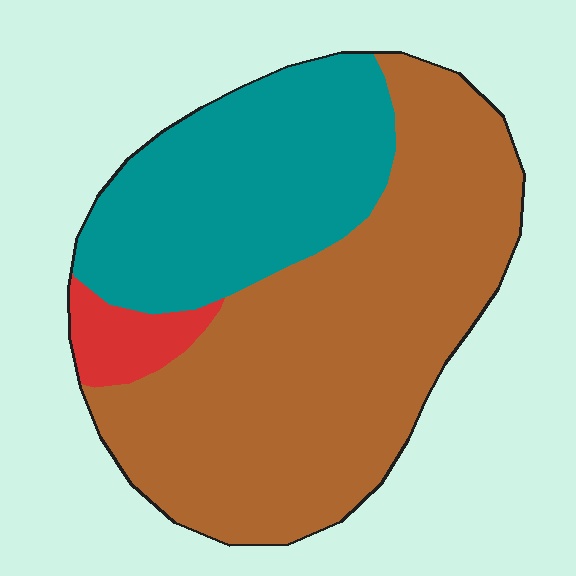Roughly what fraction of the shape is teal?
Teal covers 33% of the shape.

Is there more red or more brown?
Brown.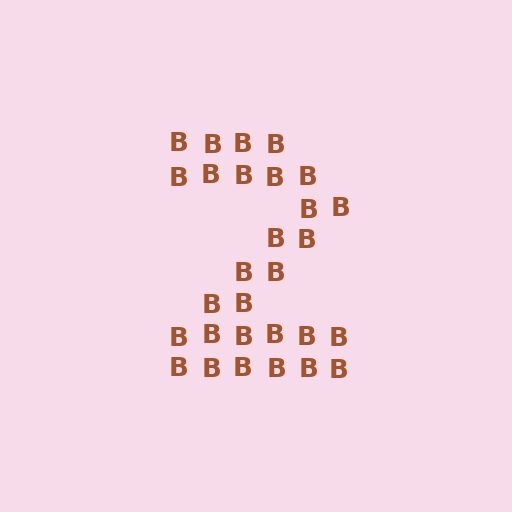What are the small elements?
The small elements are letter B's.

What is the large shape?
The large shape is the digit 2.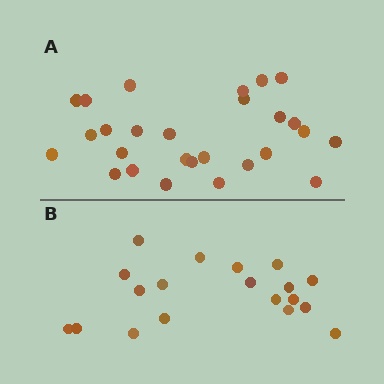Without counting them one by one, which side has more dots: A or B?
Region A (the top region) has more dots.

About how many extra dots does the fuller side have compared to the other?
Region A has roughly 8 or so more dots than region B.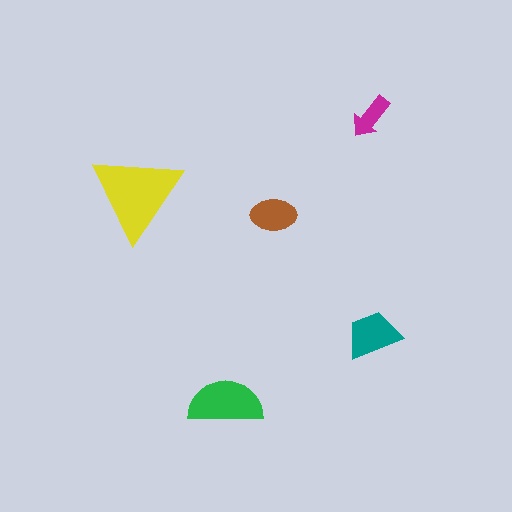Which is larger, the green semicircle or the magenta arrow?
The green semicircle.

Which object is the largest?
The yellow triangle.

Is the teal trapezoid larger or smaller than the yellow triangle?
Smaller.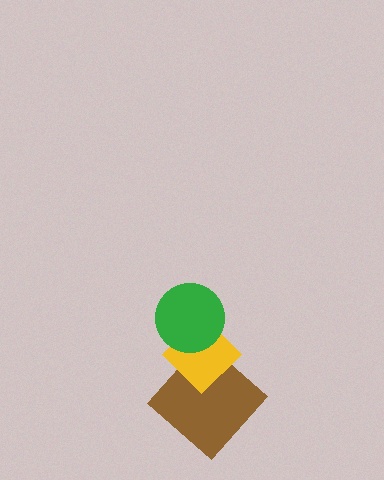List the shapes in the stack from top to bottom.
From top to bottom: the green circle, the yellow diamond, the brown diamond.